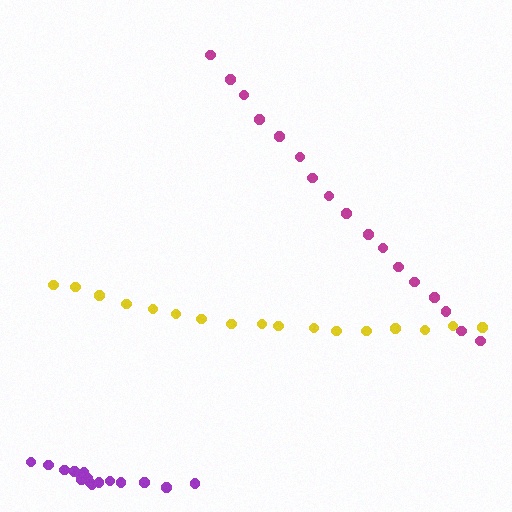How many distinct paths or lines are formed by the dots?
There are 3 distinct paths.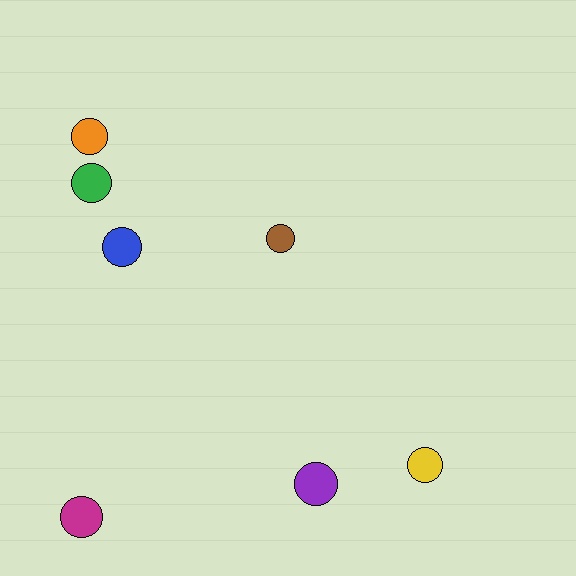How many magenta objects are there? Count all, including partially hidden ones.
There is 1 magenta object.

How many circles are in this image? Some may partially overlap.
There are 7 circles.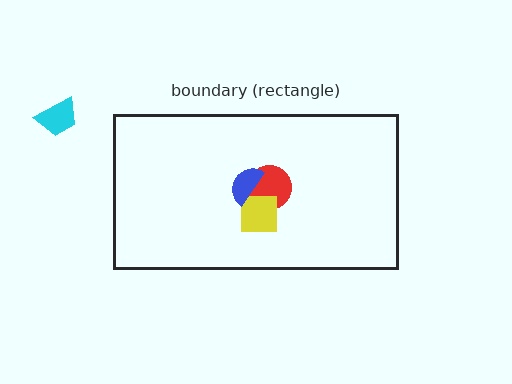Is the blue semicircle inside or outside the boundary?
Inside.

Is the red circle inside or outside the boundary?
Inside.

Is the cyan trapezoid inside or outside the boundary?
Outside.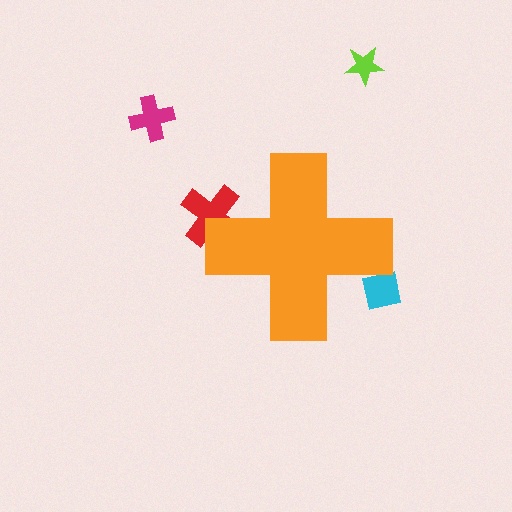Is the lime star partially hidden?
No, the lime star is fully visible.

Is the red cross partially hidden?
Yes, the red cross is partially hidden behind the orange cross.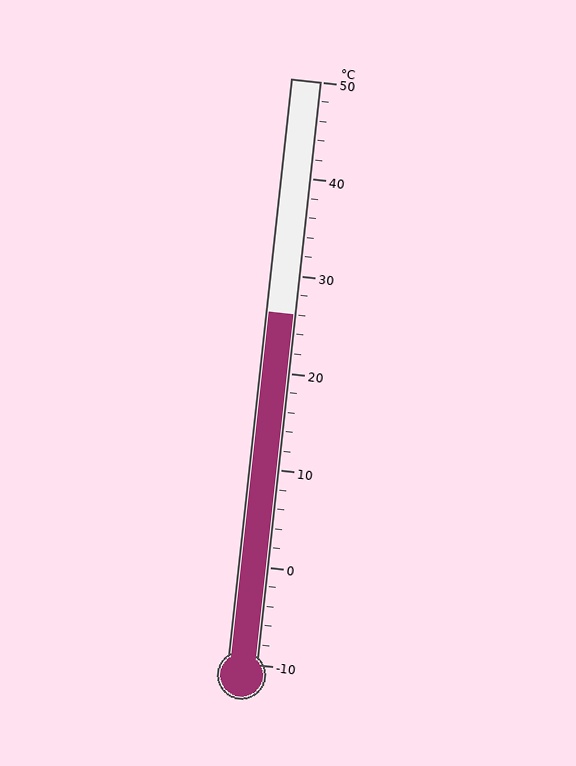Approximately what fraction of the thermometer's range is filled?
The thermometer is filled to approximately 60% of its range.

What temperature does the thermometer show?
The thermometer shows approximately 26°C.